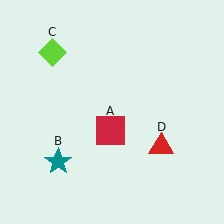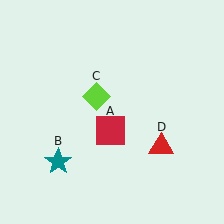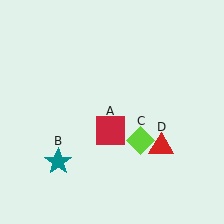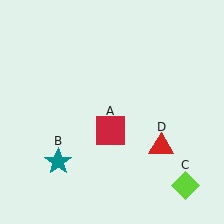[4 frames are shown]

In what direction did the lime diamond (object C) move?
The lime diamond (object C) moved down and to the right.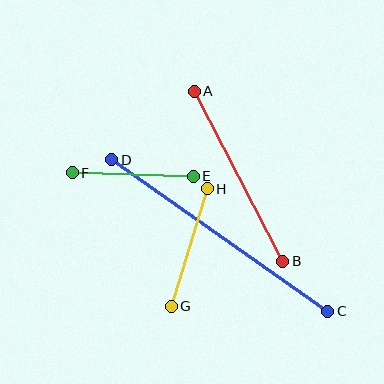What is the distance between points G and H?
The distance is approximately 123 pixels.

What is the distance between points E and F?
The distance is approximately 121 pixels.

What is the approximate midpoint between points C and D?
The midpoint is at approximately (220, 235) pixels.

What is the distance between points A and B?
The distance is approximately 192 pixels.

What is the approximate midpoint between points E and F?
The midpoint is at approximately (133, 174) pixels.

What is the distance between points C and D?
The distance is approximately 264 pixels.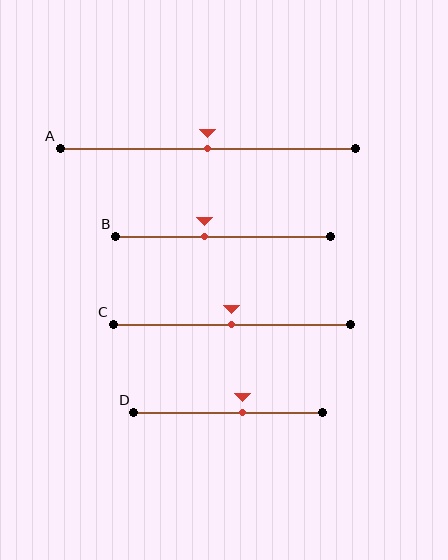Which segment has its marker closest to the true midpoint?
Segment A has its marker closest to the true midpoint.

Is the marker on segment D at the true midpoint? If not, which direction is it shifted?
No, the marker on segment D is shifted to the right by about 8% of the segment length.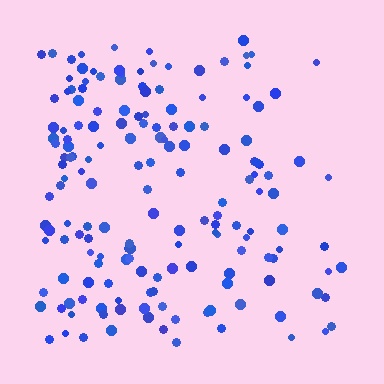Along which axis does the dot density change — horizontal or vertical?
Horizontal.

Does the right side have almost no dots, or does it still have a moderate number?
Still a moderate number, just noticeably fewer than the left.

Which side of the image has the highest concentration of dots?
The left.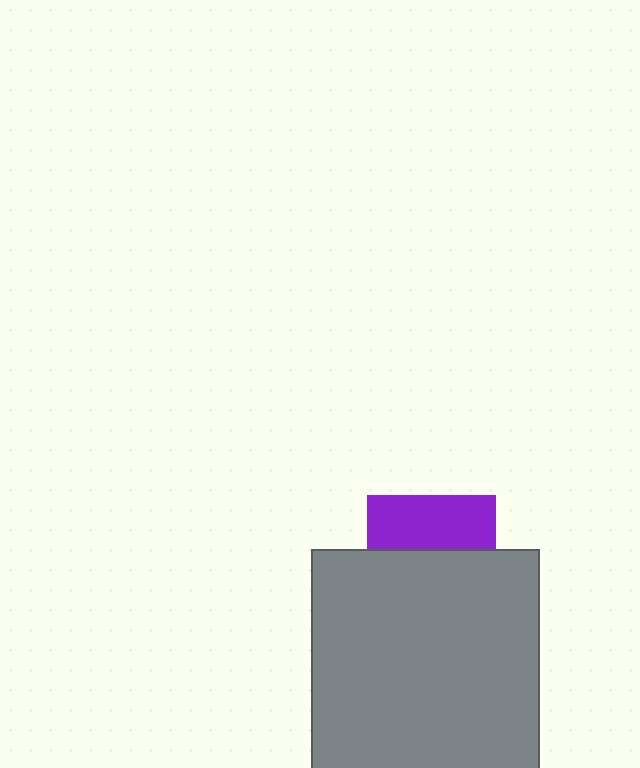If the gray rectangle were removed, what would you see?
You would see the complete purple square.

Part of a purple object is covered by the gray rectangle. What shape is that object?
It is a square.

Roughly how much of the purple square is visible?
A small part of it is visible (roughly 42%).